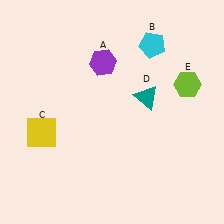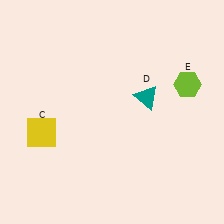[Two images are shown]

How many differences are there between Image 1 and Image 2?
There are 2 differences between the two images.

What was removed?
The cyan pentagon (B), the purple hexagon (A) were removed in Image 2.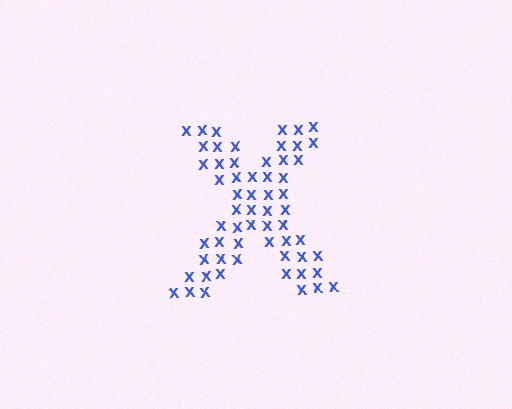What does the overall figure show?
The overall figure shows the letter X.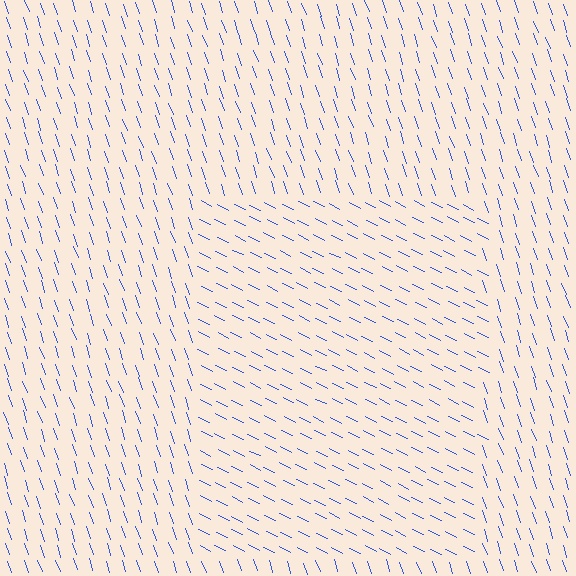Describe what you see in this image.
The image is filled with small blue line segments. A rectangle region in the image has lines oriented differently from the surrounding lines, creating a visible texture boundary.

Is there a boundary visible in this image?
Yes, there is a texture boundary formed by a change in line orientation.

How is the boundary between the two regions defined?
The boundary is defined purely by a change in line orientation (approximately 45 degrees difference). All lines are the same color and thickness.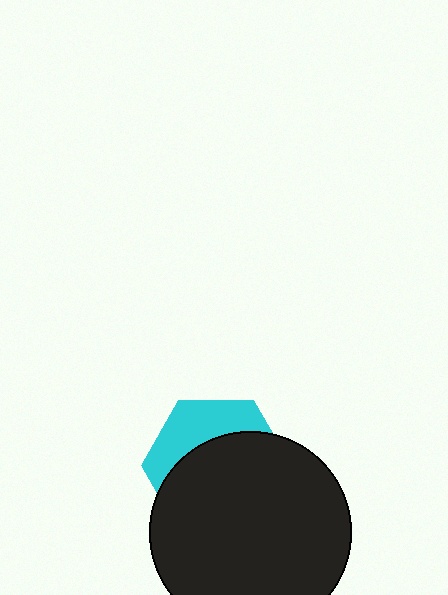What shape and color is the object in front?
The object in front is a black circle.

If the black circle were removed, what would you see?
You would see the complete cyan hexagon.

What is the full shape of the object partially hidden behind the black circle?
The partially hidden object is a cyan hexagon.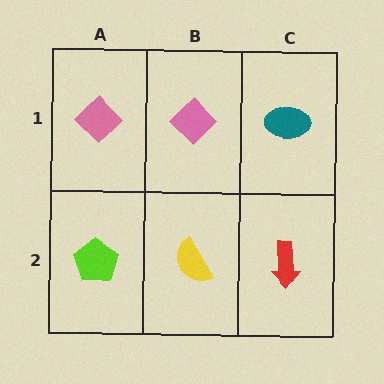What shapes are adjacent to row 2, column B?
A pink diamond (row 1, column B), a lime pentagon (row 2, column A), a red arrow (row 2, column C).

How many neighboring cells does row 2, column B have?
3.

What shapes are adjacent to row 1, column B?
A yellow semicircle (row 2, column B), a pink diamond (row 1, column A), a teal ellipse (row 1, column C).